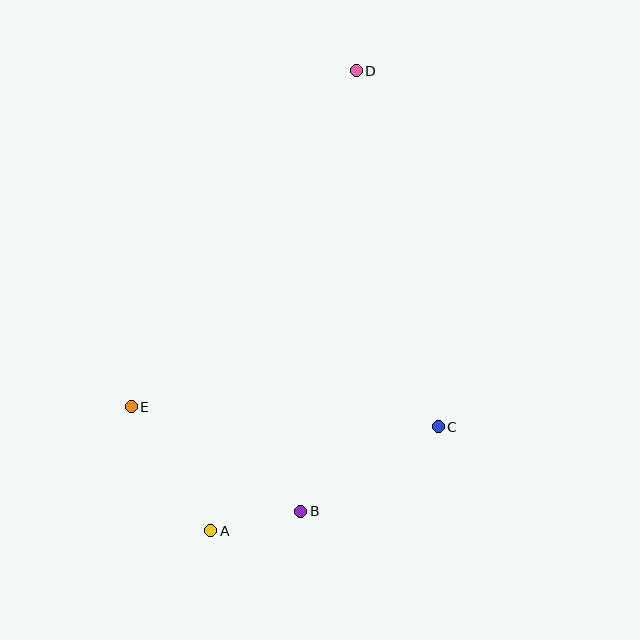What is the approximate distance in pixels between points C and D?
The distance between C and D is approximately 365 pixels.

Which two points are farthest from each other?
Points A and D are farthest from each other.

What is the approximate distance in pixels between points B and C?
The distance between B and C is approximately 161 pixels.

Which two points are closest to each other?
Points A and B are closest to each other.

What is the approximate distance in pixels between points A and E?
The distance between A and E is approximately 147 pixels.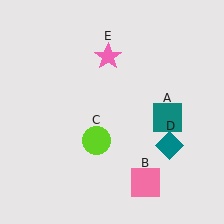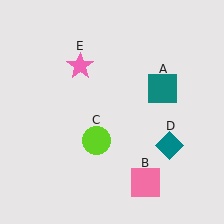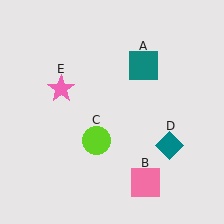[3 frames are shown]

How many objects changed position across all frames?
2 objects changed position: teal square (object A), pink star (object E).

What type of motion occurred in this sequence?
The teal square (object A), pink star (object E) rotated counterclockwise around the center of the scene.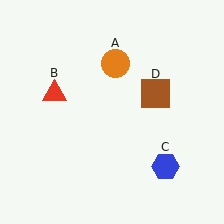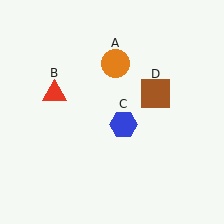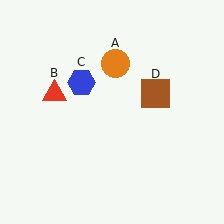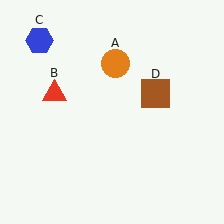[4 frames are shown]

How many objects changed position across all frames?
1 object changed position: blue hexagon (object C).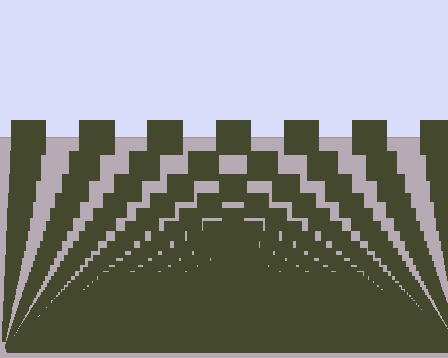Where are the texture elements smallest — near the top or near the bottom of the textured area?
Near the bottom.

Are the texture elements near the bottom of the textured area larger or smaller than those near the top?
Smaller. The gradient is inverted — elements near the bottom are smaller and denser.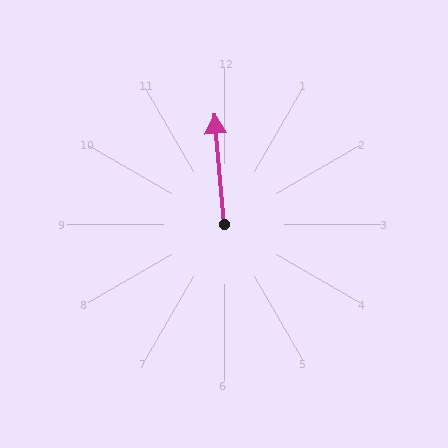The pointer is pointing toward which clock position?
Roughly 12 o'clock.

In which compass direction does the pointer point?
North.